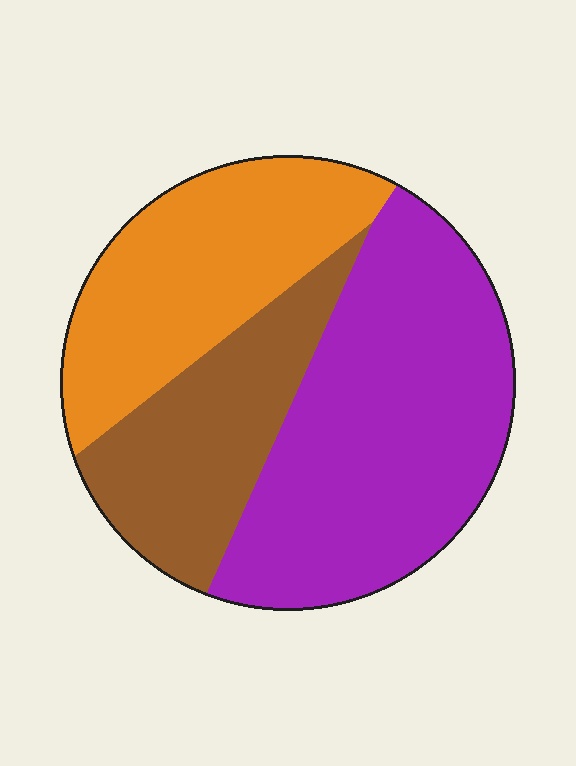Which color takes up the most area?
Purple, at roughly 45%.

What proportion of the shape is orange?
Orange takes up between a quarter and a half of the shape.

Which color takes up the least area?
Brown, at roughly 25%.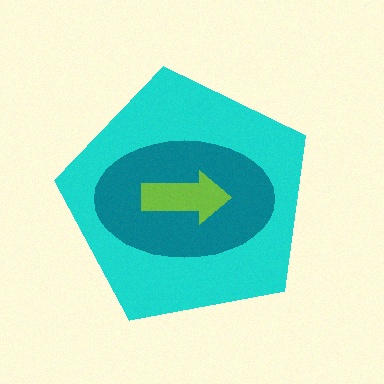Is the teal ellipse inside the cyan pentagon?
Yes.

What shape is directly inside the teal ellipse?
The lime arrow.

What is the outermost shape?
The cyan pentagon.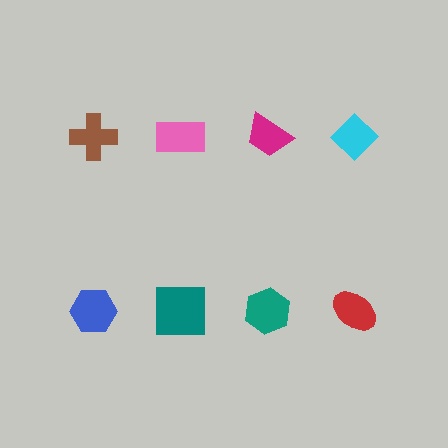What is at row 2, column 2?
A teal square.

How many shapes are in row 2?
4 shapes.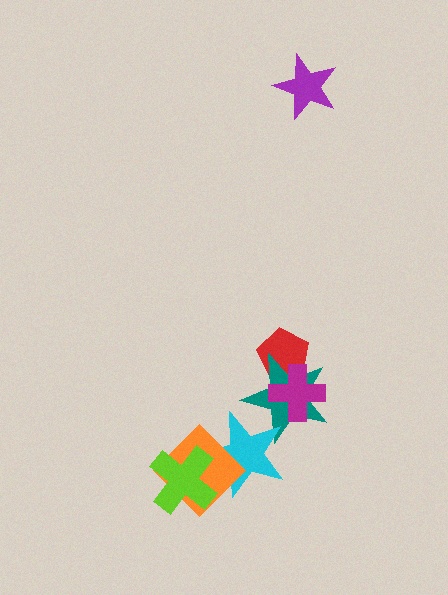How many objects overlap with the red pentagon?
2 objects overlap with the red pentagon.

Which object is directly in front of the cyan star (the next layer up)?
The orange diamond is directly in front of the cyan star.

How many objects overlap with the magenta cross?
2 objects overlap with the magenta cross.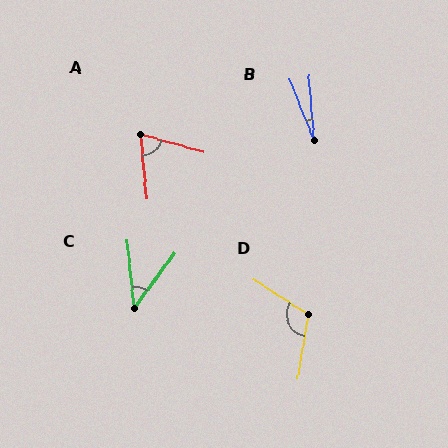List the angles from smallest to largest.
B (17°), C (42°), A (69°), D (113°).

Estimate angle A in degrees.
Approximately 69 degrees.